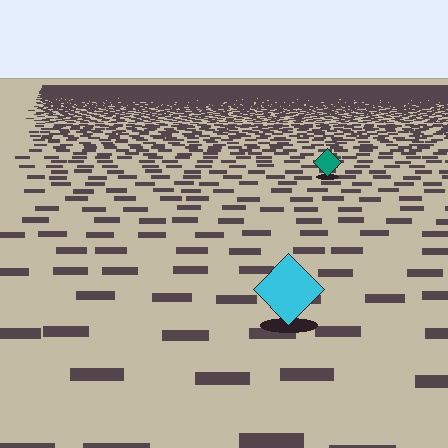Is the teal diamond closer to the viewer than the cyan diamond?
No. The cyan diamond is closer — you can tell from the texture gradient: the ground texture is coarser near it.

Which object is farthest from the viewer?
The teal diamond is farthest from the viewer. It appears smaller and the ground texture around it is denser.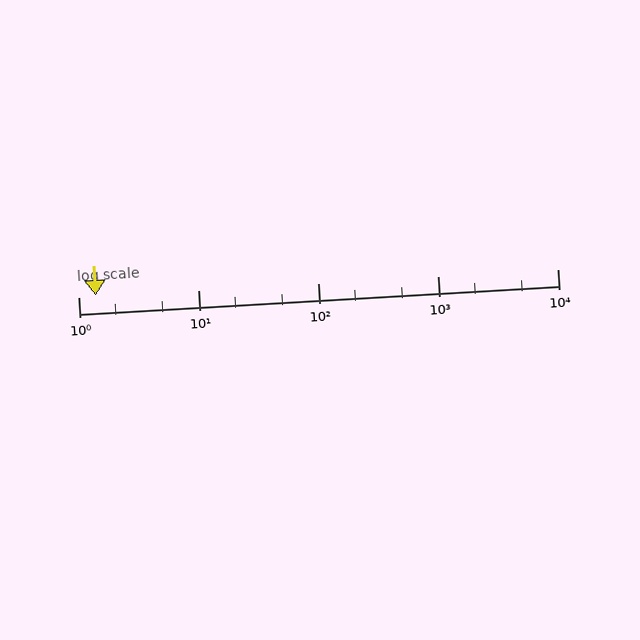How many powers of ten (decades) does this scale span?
The scale spans 4 decades, from 1 to 10000.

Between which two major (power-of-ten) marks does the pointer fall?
The pointer is between 1 and 10.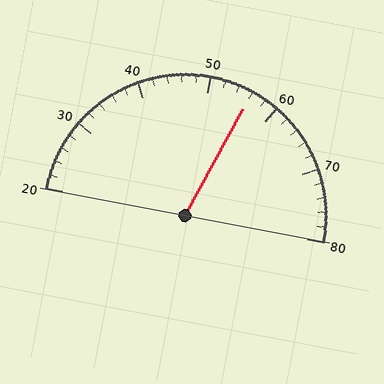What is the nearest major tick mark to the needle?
The nearest major tick mark is 60.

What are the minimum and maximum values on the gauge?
The gauge ranges from 20 to 80.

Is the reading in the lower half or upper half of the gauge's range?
The reading is in the upper half of the range (20 to 80).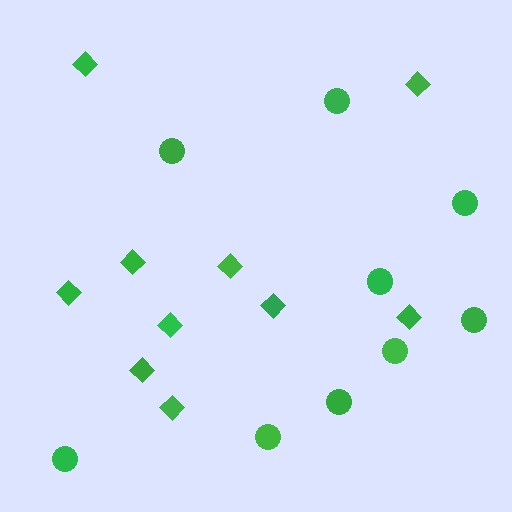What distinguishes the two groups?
There are 2 groups: one group of diamonds (10) and one group of circles (9).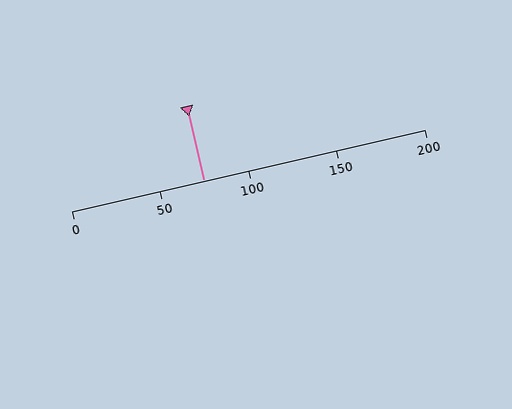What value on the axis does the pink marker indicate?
The marker indicates approximately 75.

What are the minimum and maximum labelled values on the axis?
The axis runs from 0 to 200.